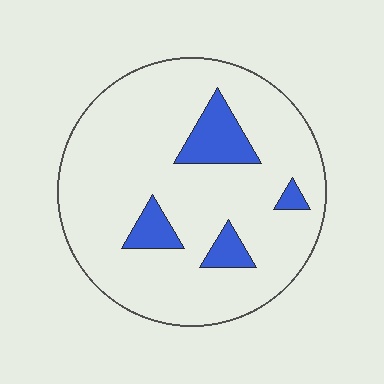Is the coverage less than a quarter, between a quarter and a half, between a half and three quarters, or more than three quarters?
Less than a quarter.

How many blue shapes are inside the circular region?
4.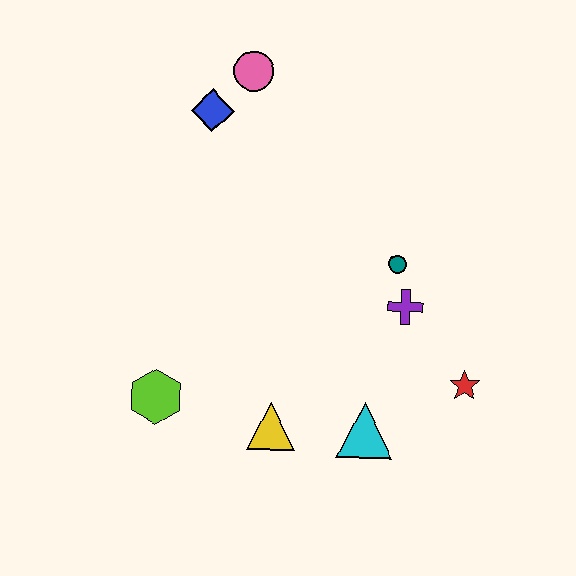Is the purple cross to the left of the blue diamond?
No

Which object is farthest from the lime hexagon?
The pink circle is farthest from the lime hexagon.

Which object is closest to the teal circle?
The purple cross is closest to the teal circle.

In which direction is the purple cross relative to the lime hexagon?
The purple cross is to the right of the lime hexagon.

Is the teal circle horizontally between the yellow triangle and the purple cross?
Yes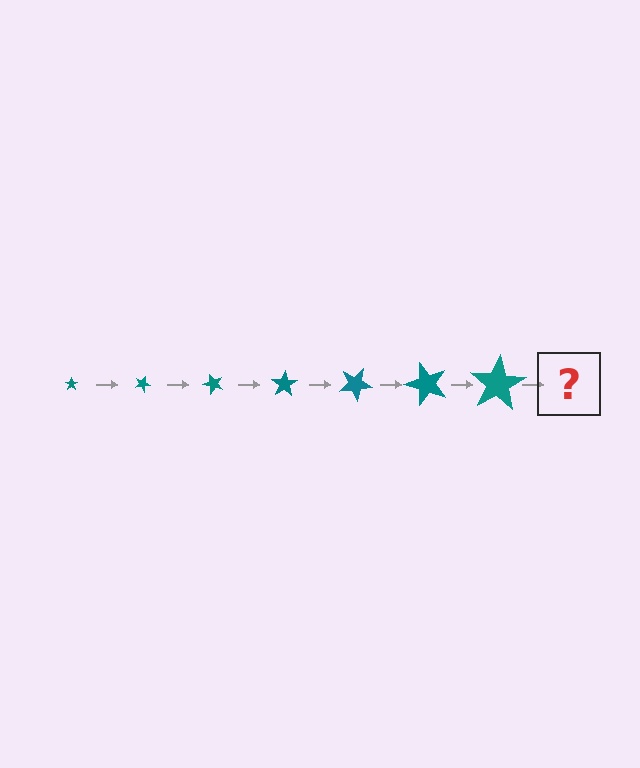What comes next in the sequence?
The next element should be a star, larger than the previous one and rotated 175 degrees from the start.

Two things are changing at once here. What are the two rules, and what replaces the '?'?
The two rules are that the star grows larger each step and it rotates 25 degrees each step. The '?' should be a star, larger than the previous one and rotated 175 degrees from the start.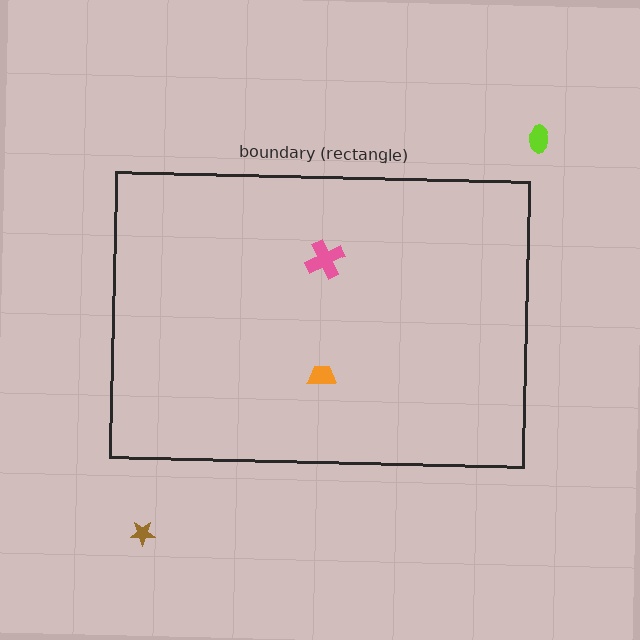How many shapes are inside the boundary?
2 inside, 2 outside.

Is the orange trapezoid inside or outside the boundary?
Inside.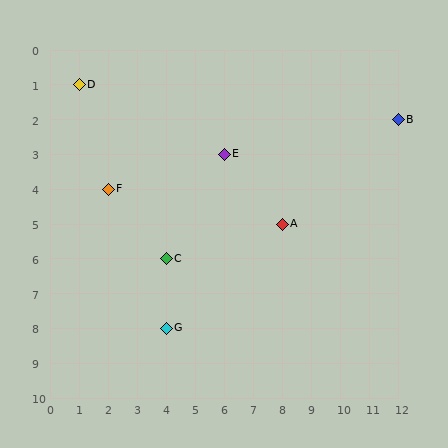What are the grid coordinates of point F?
Point F is at grid coordinates (2, 4).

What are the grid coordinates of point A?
Point A is at grid coordinates (8, 5).